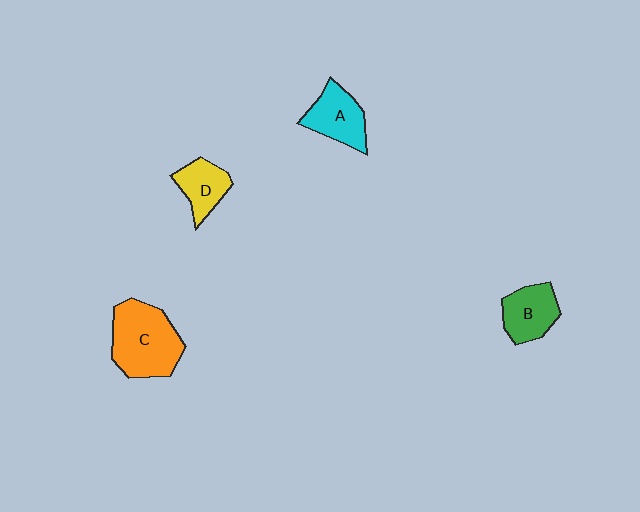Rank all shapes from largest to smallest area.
From largest to smallest: C (orange), A (cyan), B (green), D (yellow).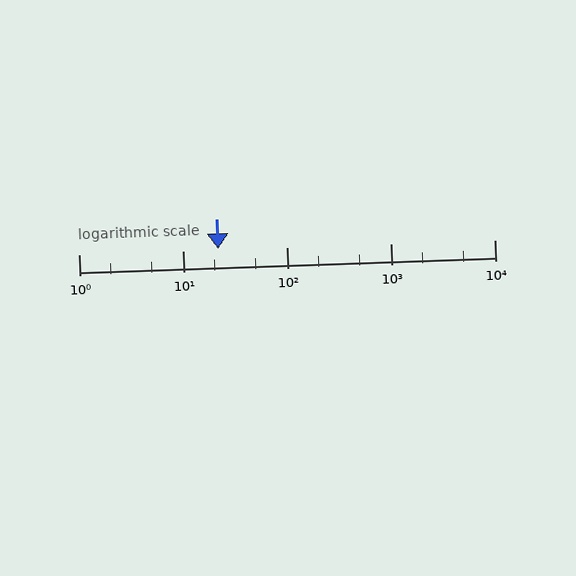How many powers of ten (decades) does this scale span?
The scale spans 4 decades, from 1 to 10000.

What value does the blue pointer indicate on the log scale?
The pointer indicates approximately 22.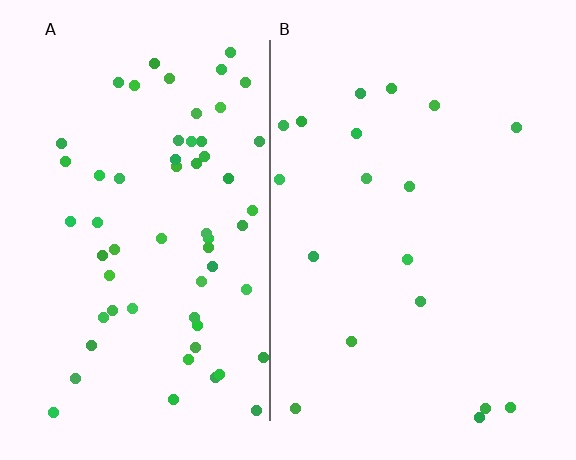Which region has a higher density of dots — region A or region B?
A (the left).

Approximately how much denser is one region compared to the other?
Approximately 3.3× — region A over region B.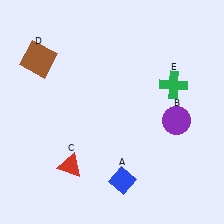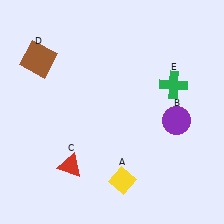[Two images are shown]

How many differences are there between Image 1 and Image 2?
There is 1 difference between the two images.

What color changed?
The diamond (A) changed from blue in Image 1 to yellow in Image 2.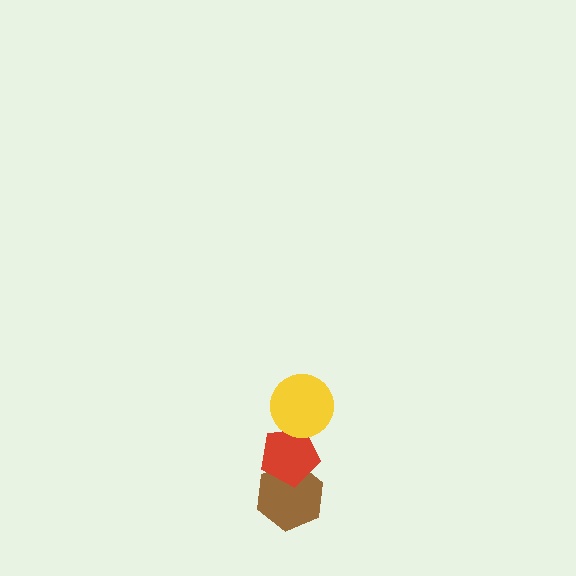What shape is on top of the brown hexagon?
The red pentagon is on top of the brown hexagon.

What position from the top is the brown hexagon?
The brown hexagon is 3rd from the top.